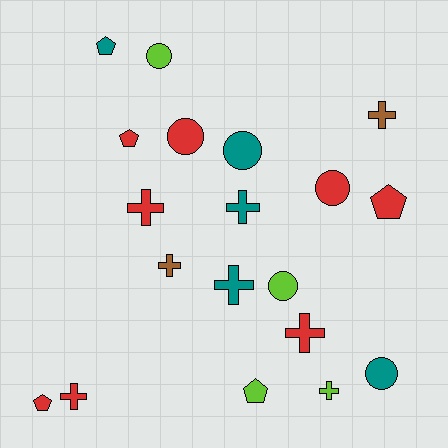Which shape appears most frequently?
Cross, with 8 objects.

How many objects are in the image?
There are 19 objects.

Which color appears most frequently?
Red, with 8 objects.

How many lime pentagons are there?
There is 1 lime pentagon.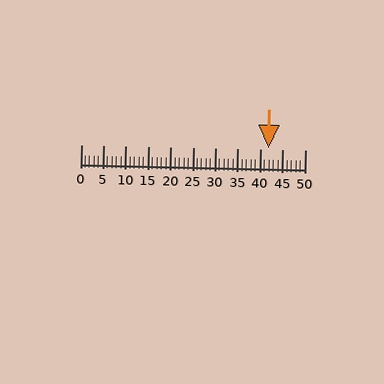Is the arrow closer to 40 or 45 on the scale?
The arrow is closer to 40.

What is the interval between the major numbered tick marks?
The major tick marks are spaced 5 units apart.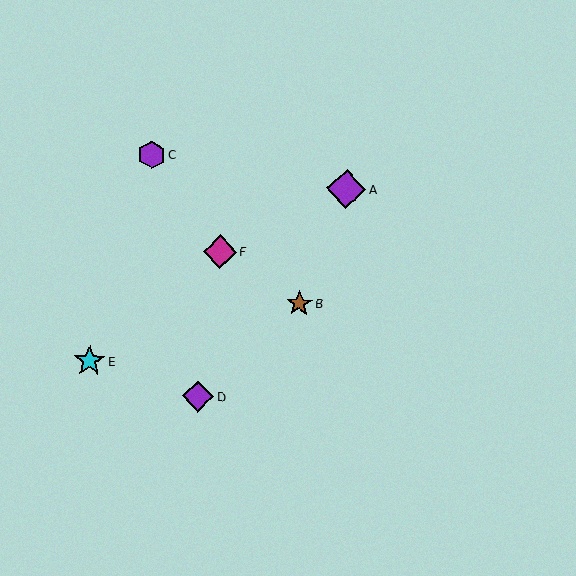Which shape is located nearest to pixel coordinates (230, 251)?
The magenta diamond (labeled F) at (220, 252) is nearest to that location.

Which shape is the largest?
The purple diamond (labeled A) is the largest.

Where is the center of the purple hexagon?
The center of the purple hexagon is at (152, 155).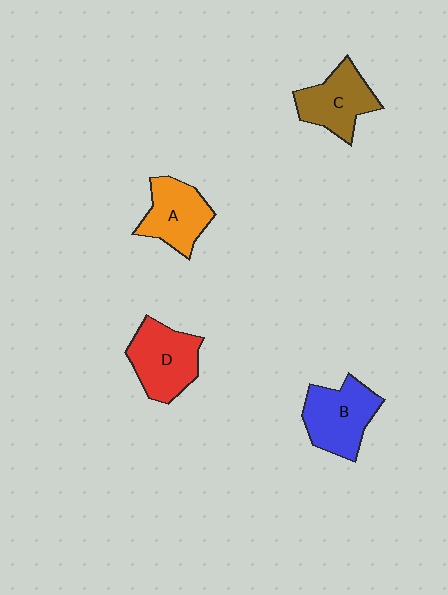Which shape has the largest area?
Shape B (blue).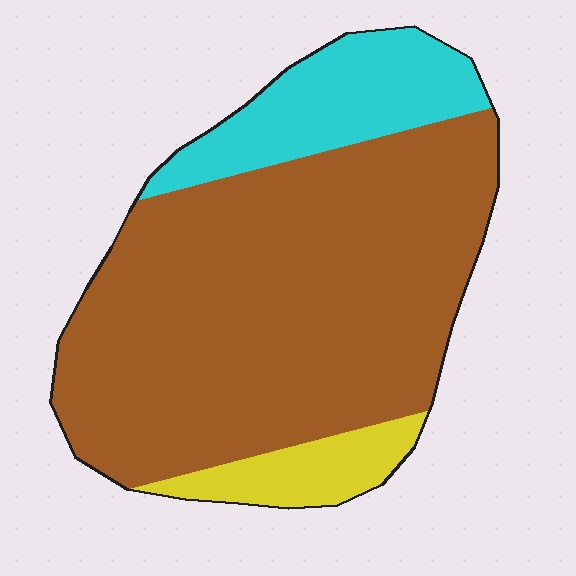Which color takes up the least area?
Yellow, at roughly 10%.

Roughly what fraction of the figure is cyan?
Cyan covers 17% of the figure.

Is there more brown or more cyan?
Brown.